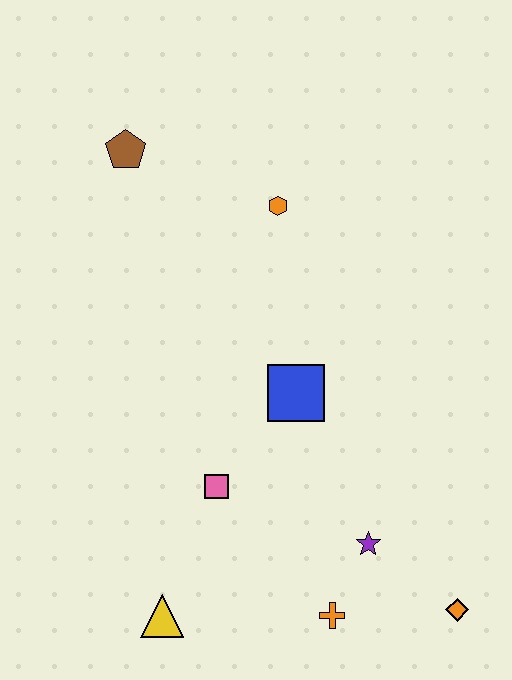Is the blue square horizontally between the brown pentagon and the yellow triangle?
No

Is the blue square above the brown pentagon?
No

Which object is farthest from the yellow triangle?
The brown pentagon is farthest from the yellow triangle.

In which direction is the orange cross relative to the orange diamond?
The orange cross is to the left of the orange diamond.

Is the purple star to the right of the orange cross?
Yes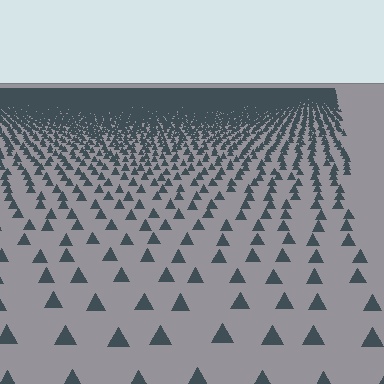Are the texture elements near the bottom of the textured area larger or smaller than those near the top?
Larger. Near the bottom, elements are closer to the viewer and appear at a bigger on-screen size.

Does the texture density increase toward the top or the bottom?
Density increases toward the top.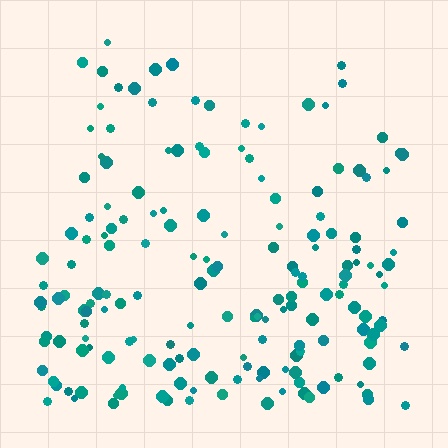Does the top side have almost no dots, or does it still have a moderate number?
Still a moderate number, just noticeably fewer than the bottom.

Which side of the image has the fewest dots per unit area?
The top.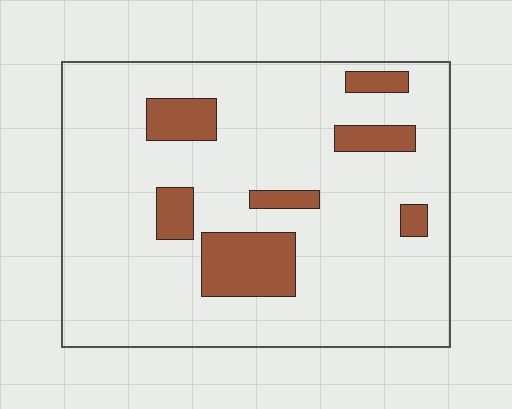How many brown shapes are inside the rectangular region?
7.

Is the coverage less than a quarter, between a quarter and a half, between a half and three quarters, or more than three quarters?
Less than a quarter.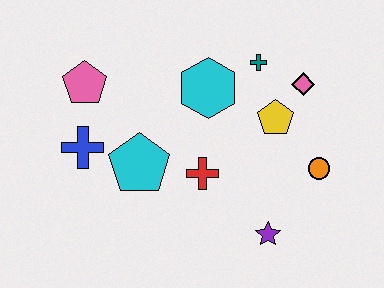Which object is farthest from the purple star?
The pink pentagon is farthest from the purple star.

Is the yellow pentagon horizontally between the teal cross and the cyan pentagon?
No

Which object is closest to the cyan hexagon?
The teal cross is closest to the cyan hexagon.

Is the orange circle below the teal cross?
Yes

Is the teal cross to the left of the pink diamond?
Yes